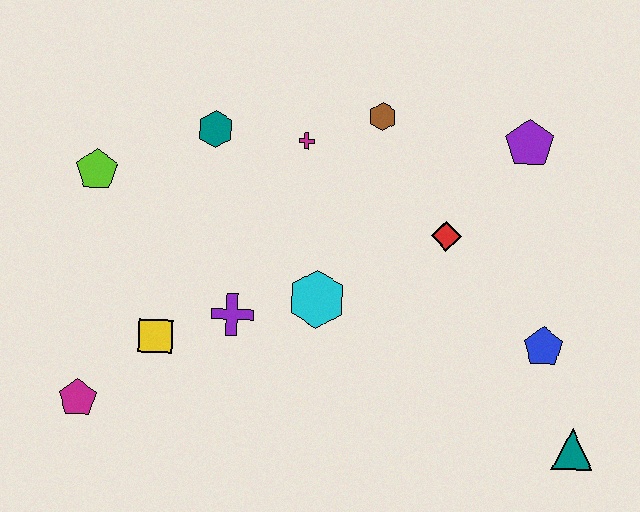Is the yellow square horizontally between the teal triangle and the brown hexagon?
No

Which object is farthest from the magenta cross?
The teal triangle is farthest from the magenta cross.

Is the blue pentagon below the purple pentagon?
Yes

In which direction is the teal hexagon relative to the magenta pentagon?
The teal hexagon is above the magenta pentagon.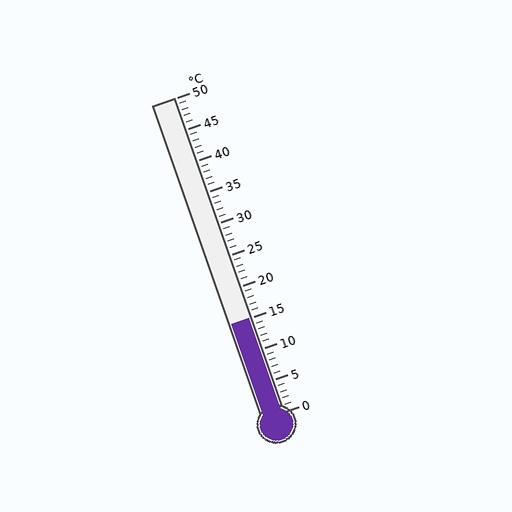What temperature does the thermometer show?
The thermometer shows approximately 15°C.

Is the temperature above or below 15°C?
The temperature is at 15°C.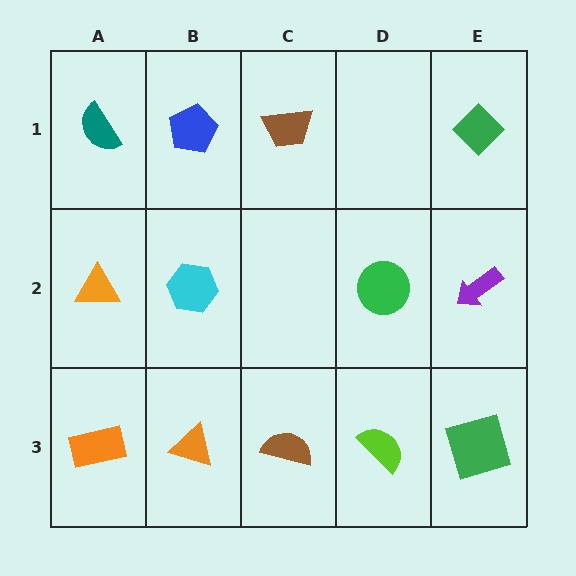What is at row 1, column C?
A brown trapezoid.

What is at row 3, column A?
An orange rectangle.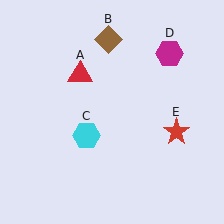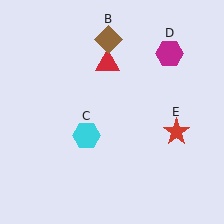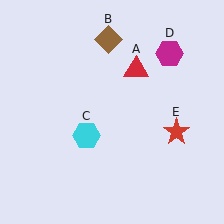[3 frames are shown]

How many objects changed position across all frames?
1 object changed position: red triangle (object A).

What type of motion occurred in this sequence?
The red triangle (object A) rotated clockwise around the center of the scene.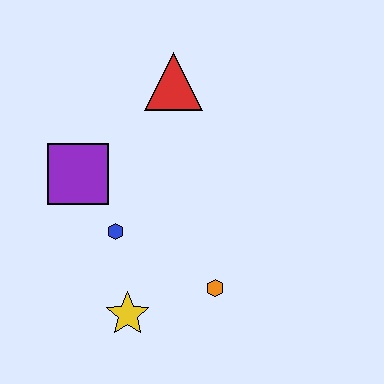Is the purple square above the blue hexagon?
Yes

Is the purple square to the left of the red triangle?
Yes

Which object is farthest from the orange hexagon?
The red triangle is farthest from the orange hexagon.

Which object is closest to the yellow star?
The blue hexagon is closest to the yellow star.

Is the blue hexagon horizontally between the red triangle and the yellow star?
No